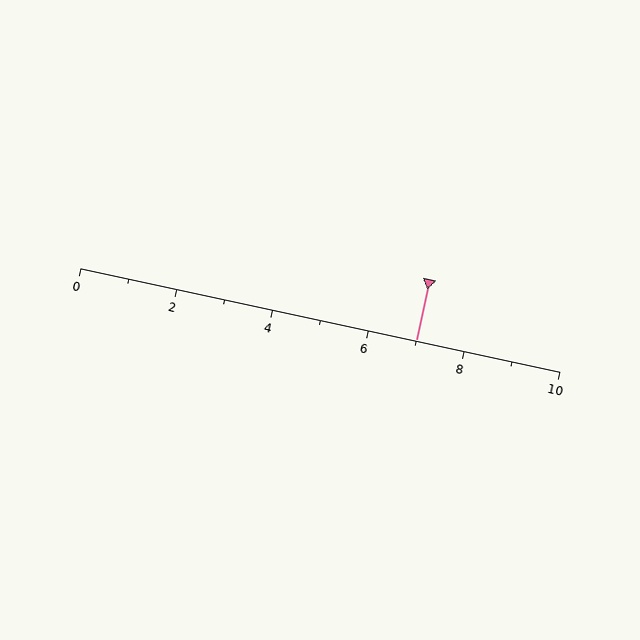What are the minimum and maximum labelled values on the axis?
The axis runs from 0 to 10.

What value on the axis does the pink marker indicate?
The marker indicates approximately 7.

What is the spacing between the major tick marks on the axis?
The major ticks are spaced 2 apart.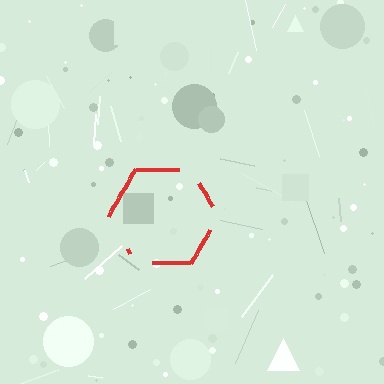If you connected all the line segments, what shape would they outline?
They would outline a hexagon.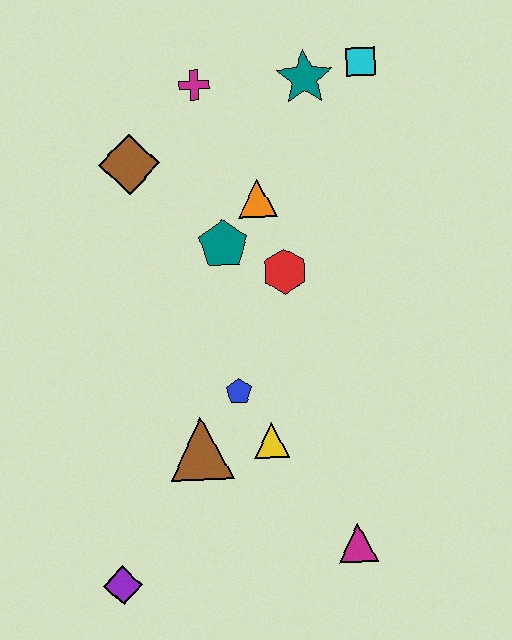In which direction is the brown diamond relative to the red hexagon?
The brown diamond is to the left of the red hexagon.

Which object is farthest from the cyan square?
The purple diamond is farthest from the cyan square.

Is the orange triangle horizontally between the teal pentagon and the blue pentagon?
No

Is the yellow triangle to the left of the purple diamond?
No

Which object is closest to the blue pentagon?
The yellow triangle is closest to the blue pentagon.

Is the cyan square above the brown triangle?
Yes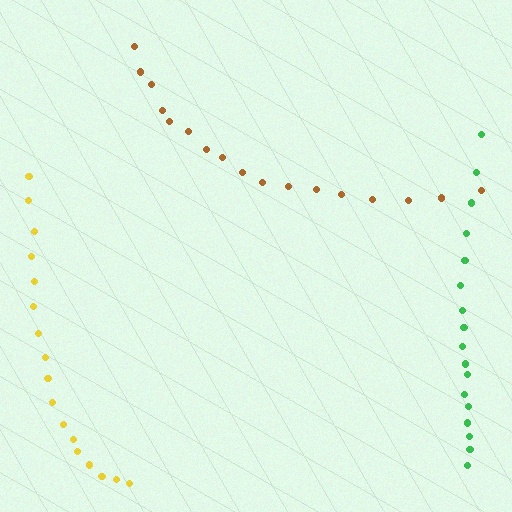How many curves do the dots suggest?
There are 3 distinct paths.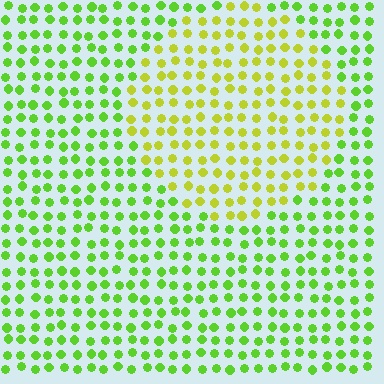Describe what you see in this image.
The image is filled with small lime elements in a uniform arrangement. A circle-shaped region is visible where the elements are tinted to a slightly different hue, forming a subtle color boundary.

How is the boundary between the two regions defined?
The boundary is defined purely by a slight shift in hue (about 35 degrees). Spacing, size, and orientation are identical on both sides.